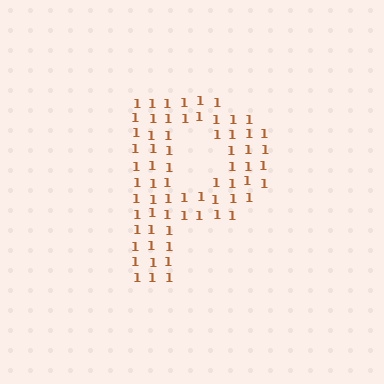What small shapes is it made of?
It is made of small digit 1's.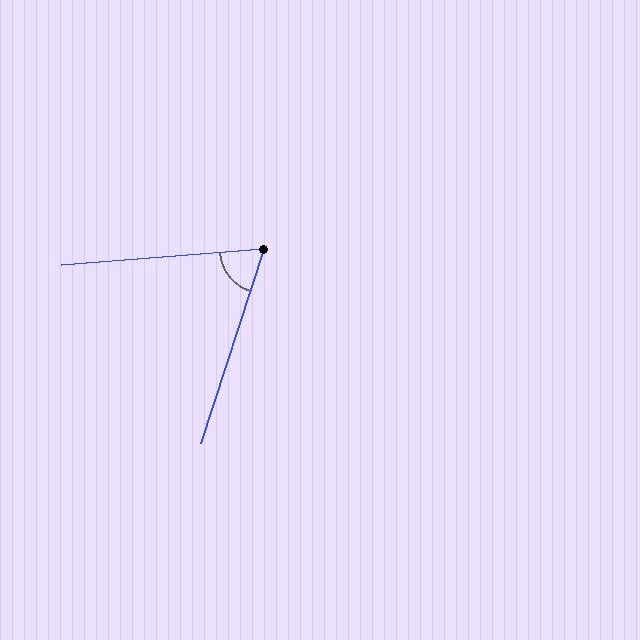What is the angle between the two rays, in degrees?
Approximately 68 degrees.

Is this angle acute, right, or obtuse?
It is acute.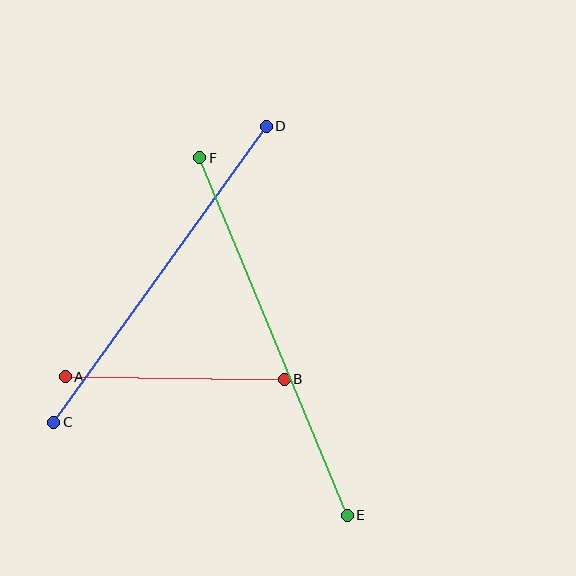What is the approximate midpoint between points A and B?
The midpoint is at approximately (175, 378) pixels.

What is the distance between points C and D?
The distance is approximately 364 pixels.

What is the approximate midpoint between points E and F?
The midpoint is at approximately (273, 336) pixels.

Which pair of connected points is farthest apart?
Points E and F are farthest apart.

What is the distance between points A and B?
The distance is approximately 219 pixels.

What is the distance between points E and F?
The distance is approximately 387 pixels.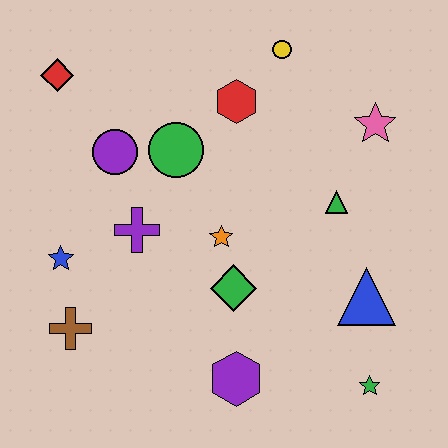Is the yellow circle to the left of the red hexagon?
No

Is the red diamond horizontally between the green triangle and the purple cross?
No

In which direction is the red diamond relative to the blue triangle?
The red diamond is to the left of the blue triangle.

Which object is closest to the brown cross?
The blue star is closest to the brown cross.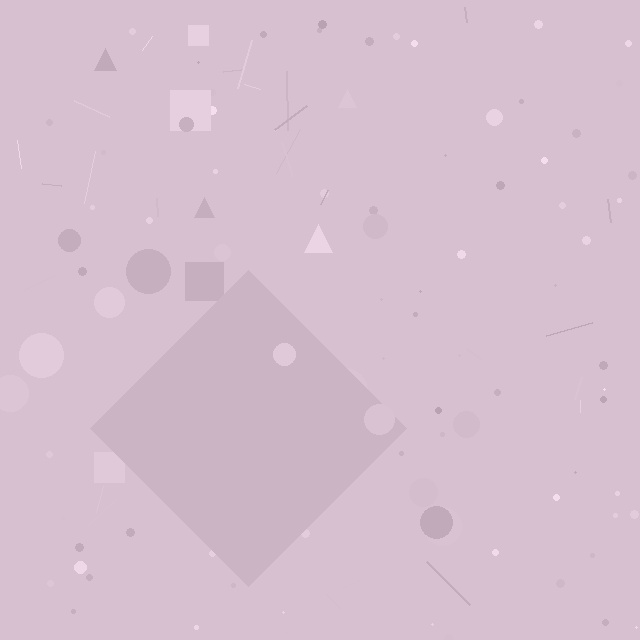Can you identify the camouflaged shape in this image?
The camouflaged shape is a diamond.